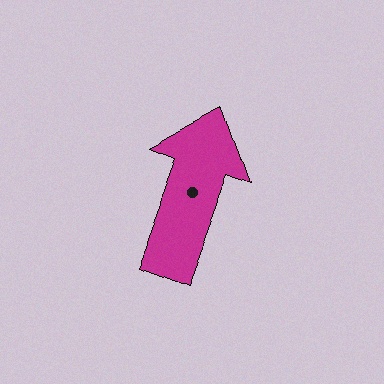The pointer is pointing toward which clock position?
Roughly 1 o'clock.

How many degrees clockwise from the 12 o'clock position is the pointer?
Approximately 21 degrees.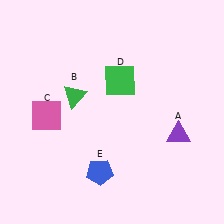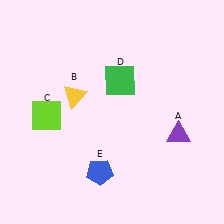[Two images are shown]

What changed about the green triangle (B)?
In Image 1, B is green. In Image 2, it changed to yellow.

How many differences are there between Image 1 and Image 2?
There are 2 differences between the two images.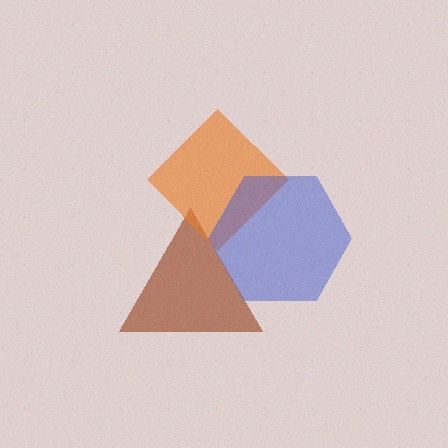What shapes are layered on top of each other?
The layered shapes are: a brown triangle, an orange diamond, a blue hexagon.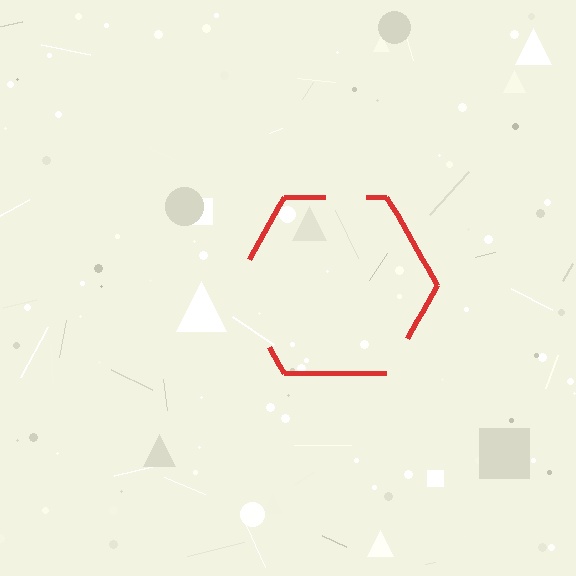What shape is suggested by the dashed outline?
The dashed outline suggests a hexagon.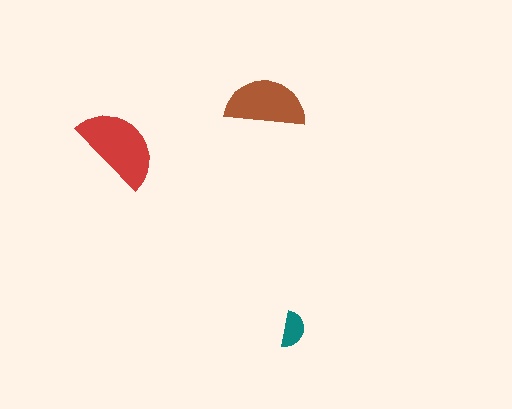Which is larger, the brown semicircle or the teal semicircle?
The brown one.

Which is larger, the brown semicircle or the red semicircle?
The red one.